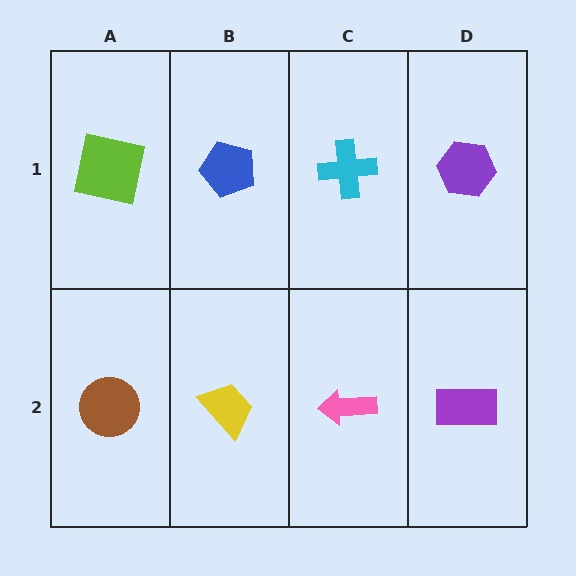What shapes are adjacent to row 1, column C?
A pink arrow (row 2, column C), a blue pentagon (row 1, column B), a purple hexagon (row 1, column D).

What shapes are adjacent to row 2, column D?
A purple hexagon (row 1, column D), a pink arrow (row 2, column C).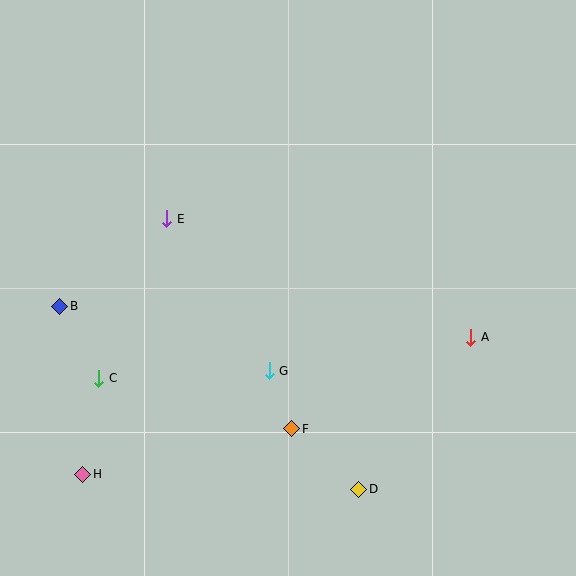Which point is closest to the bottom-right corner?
Point D is closest to the bottom-right corner.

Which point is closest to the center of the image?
Point G at (269, 371) is closest to the center.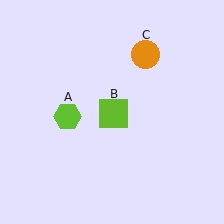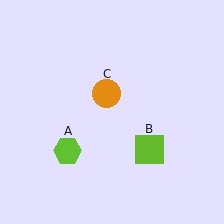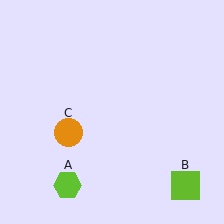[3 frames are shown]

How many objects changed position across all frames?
3 objects changed position: lime hexagon (object A), lime square (object B), orange circle (object C).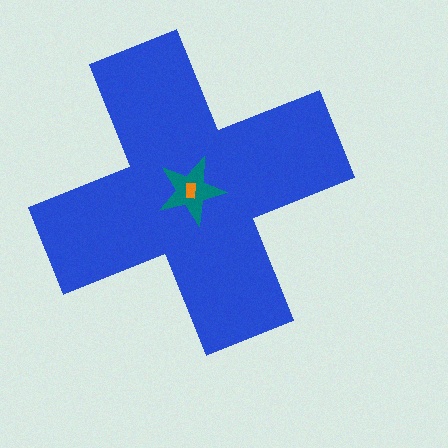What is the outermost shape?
The blue cross.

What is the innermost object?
The orange rectangle.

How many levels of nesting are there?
3.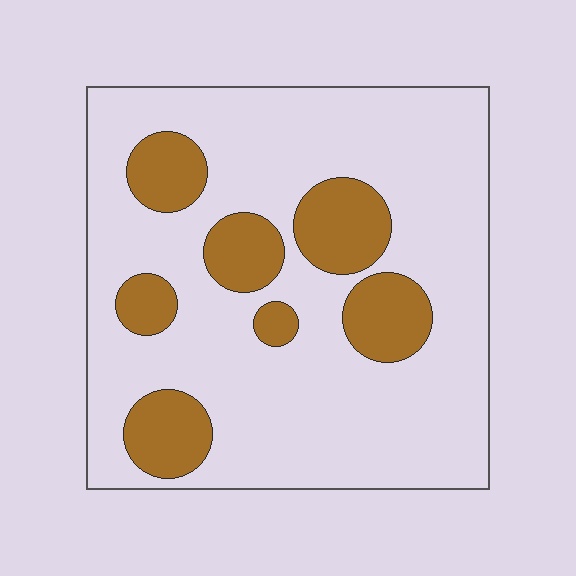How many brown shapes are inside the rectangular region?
7.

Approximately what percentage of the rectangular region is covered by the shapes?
Approximately 20%.